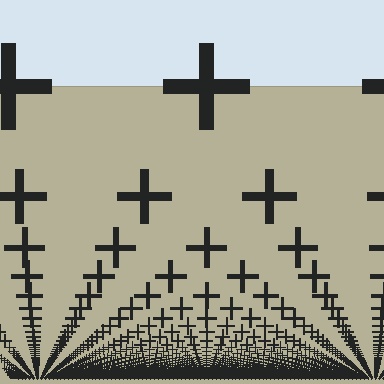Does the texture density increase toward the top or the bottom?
Density increases toward the bottom.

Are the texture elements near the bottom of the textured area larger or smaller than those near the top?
Smaller. The gradient is inverted — elements near the bottom are smaller and denser.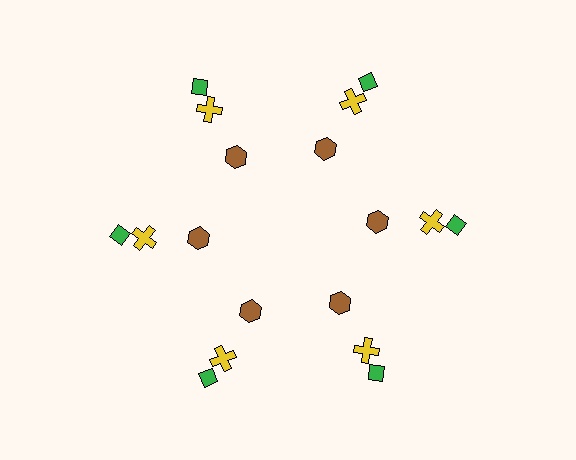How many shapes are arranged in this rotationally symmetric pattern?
There are 18 shapes, arranged in 6 groups of 3.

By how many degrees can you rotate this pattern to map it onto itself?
The pattern maps onto itself every 60 degrees of rotation.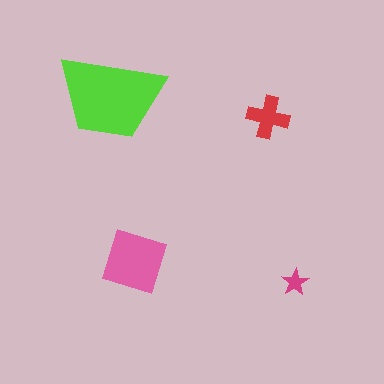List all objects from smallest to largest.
The magenta star, the red cross, the pink diamond, the lime trapezoid.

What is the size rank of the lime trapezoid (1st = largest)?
1st.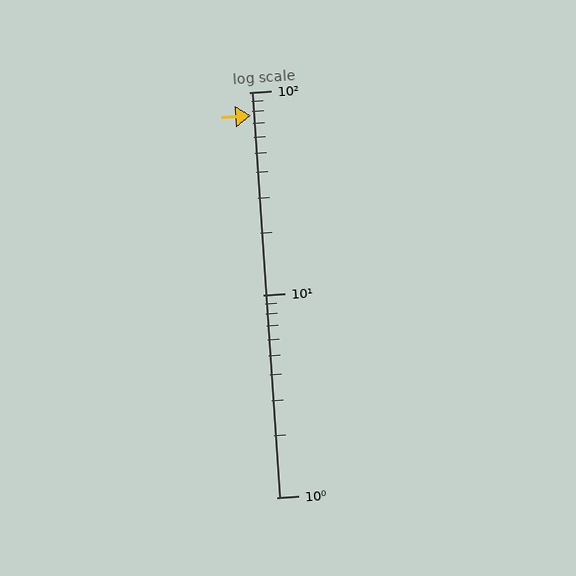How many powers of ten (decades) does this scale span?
The scale spans 2 decades, from 1 to 100.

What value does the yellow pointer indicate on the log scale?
The pointer indicates approximately 77.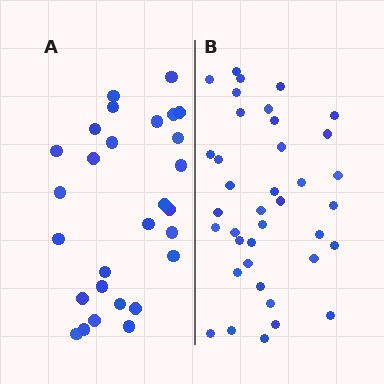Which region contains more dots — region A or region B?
Region B (the right region) has more dots.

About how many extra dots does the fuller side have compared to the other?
Region B has roughly 10 or so more dots than region A.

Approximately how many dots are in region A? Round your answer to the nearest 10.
About 30 dots. (The exact count is 28, which rounds to 30.)